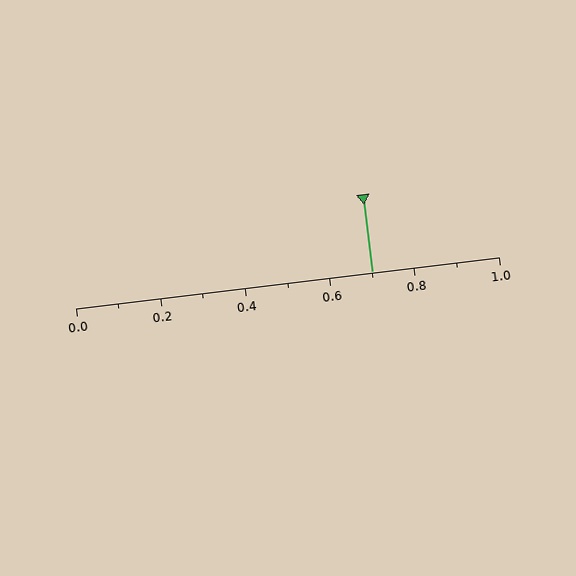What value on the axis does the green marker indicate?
The marker indicates approximately 0.7.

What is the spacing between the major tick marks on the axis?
The major ticks are spaced 0.2 apart.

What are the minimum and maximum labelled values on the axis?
The axis runs from 0.0 to 1.0.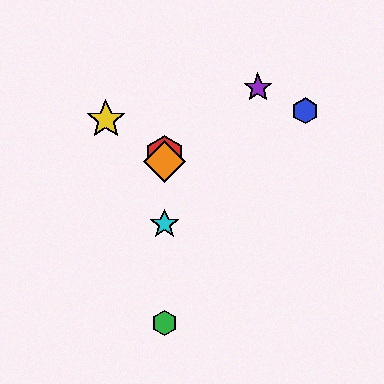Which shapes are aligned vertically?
The red hexagon, the green hexagon, the orange diamond, the cyan star are aligned vertically.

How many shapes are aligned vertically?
4 shapes (the red hexagon, the green hexagon, the orange diamond, the cyan star) are aligned vertically.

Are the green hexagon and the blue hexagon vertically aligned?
No, the green hexagon is at x≈165 and the blue hexagon is at x≈305.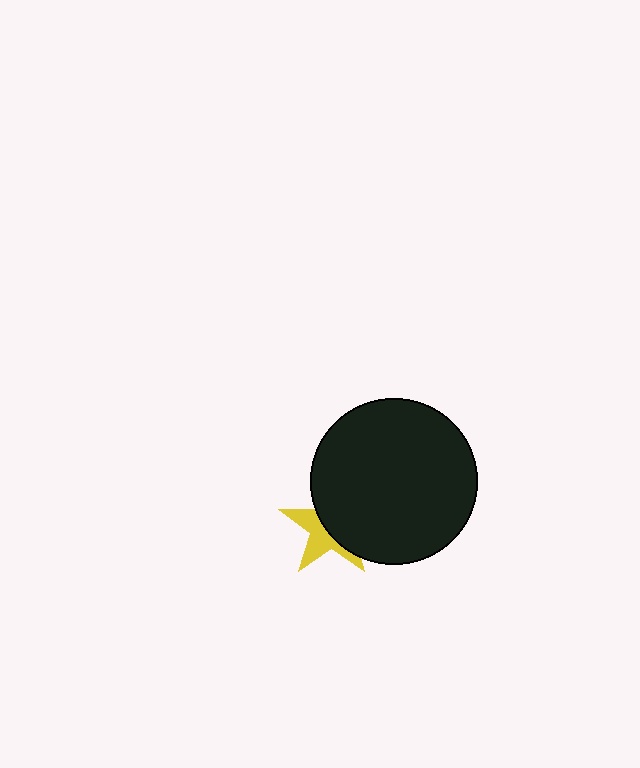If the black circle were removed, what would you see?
You would see the complete yellow star.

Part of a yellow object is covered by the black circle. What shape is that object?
It is a star.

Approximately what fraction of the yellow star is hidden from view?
Roughly 57% of the yellow star is hidden behind the black circle.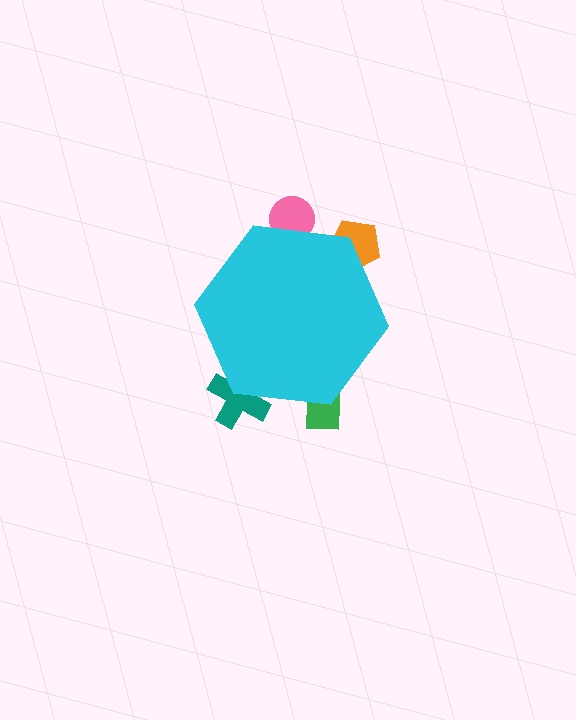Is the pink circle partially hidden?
Yes, the pink circle is partially hidden behind the cyan hexagon.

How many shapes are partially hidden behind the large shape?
4 shapes are partially hidden.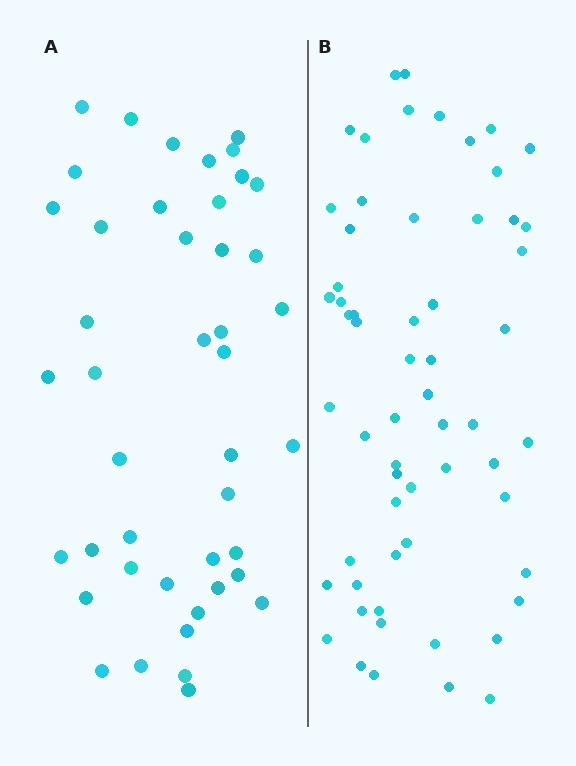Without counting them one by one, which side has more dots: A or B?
Region B (the right region) has more dots.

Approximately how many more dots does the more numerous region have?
Region B has approximately 15 more dots than region A.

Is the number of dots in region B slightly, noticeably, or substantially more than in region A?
Region B has noticeably more, but not dramatically so. The ratio is roughly 1.4 to 1.